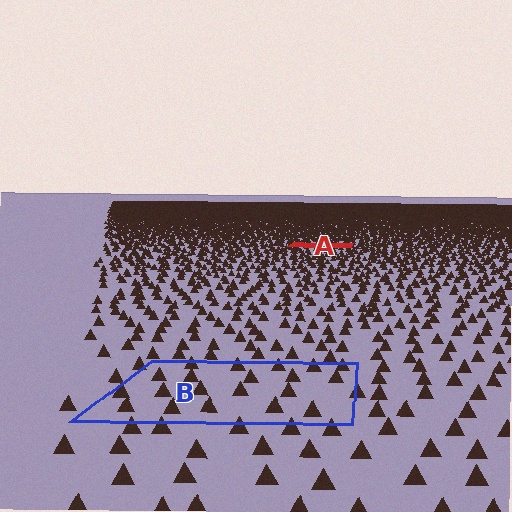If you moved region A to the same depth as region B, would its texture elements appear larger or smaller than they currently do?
They would appear larger. At a closer depth, the same texture elements are projected at a bigger on-screen size.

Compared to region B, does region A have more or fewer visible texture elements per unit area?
Region A has more texture elements per unit area — they are packed more densely because it is farther away.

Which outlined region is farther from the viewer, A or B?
Region A is farther from the viewer — the texture elements inside it appear smaller and more densely packed.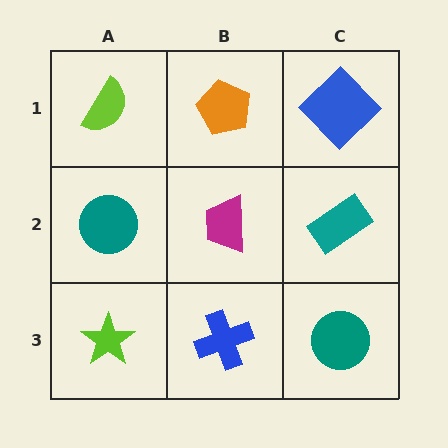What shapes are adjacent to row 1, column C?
A teal rectangle (row 2, column C), an orange pentagon (row 1, column B).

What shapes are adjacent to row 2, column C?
A blue diamond (row 1, column C), a teal circle (row 3, column C), a magenta trapezoid (row 2, column B).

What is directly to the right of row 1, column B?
A blue diamond.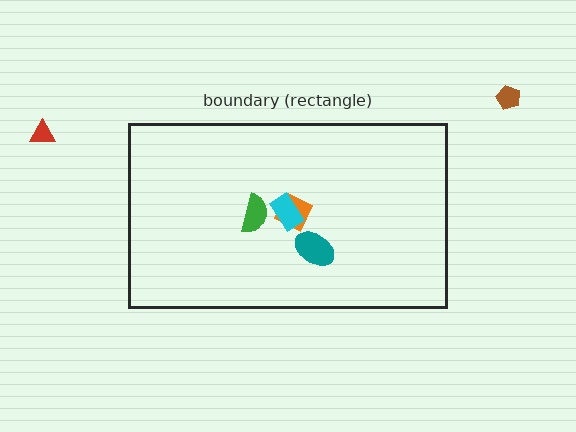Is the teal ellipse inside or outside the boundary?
Inside.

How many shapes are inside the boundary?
4 inside, 2 outside.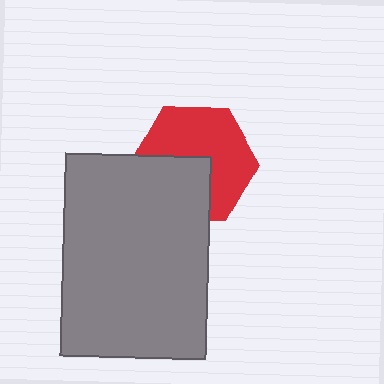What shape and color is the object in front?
The object in front is a gray rectangle.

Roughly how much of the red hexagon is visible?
About half of it is visible (roughly 60%).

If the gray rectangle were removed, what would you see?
You would see the complete red hexagon.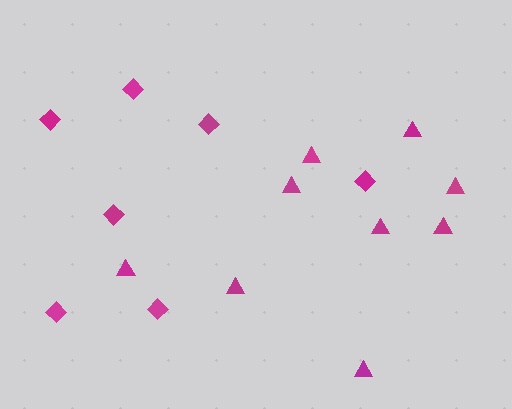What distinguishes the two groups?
There are 2 groups: one group of diamonds (7) and one group of triangles (9).